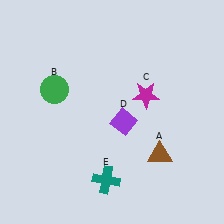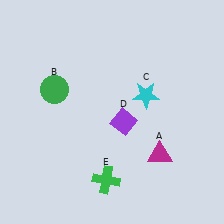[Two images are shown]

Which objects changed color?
A changed from brown to magenta. C changed from magenta to cyan. E changed from teal to green.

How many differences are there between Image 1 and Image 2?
There are 3 differences between the two images.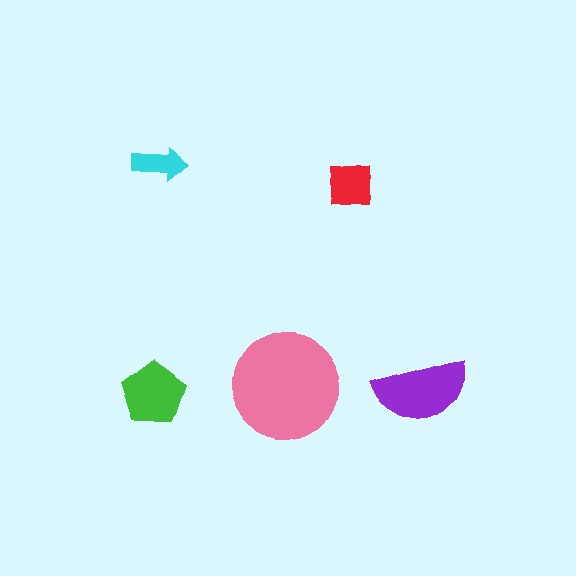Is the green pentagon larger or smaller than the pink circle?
Smaller.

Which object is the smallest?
The cyan arrow.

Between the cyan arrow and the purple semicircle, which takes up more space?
The purple semicircle.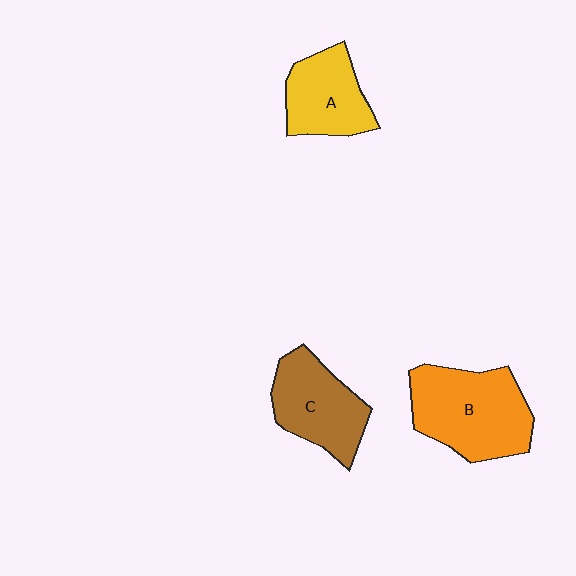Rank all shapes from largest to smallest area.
From largest to smallest: B (orange), C (brown), A (yellow).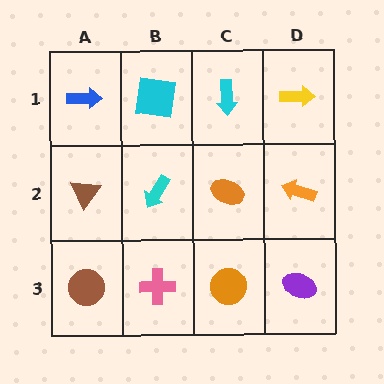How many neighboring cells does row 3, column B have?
3.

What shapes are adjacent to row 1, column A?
A brown triangle (row 2, column A), a cyan square (row 1, column B).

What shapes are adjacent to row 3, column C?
An orange ellipse (row 2, column C), a pink cross (row 3, column B), a purple ellipse (row 3, column D).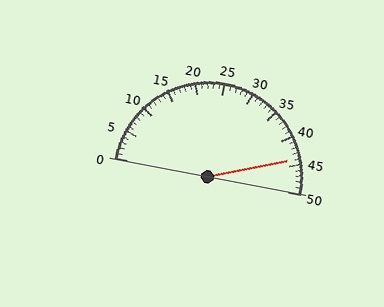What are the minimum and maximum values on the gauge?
The gauge ranges from 0 to 50.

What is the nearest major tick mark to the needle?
The nearest major tick mark is 45.